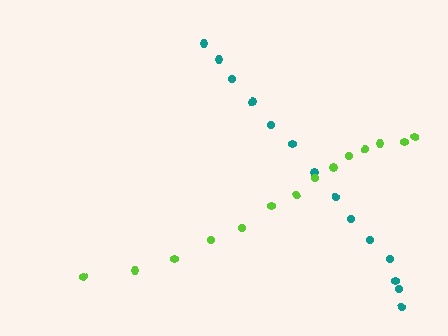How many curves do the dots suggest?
There are 2 distinct paths.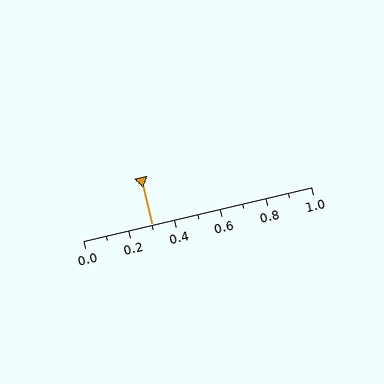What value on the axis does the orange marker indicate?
The marker indicates approximately 0.3.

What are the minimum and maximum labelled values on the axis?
The axis runs from 0.0 to 1.0.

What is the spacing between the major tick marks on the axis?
The major ticks are spaced 0.2 apart.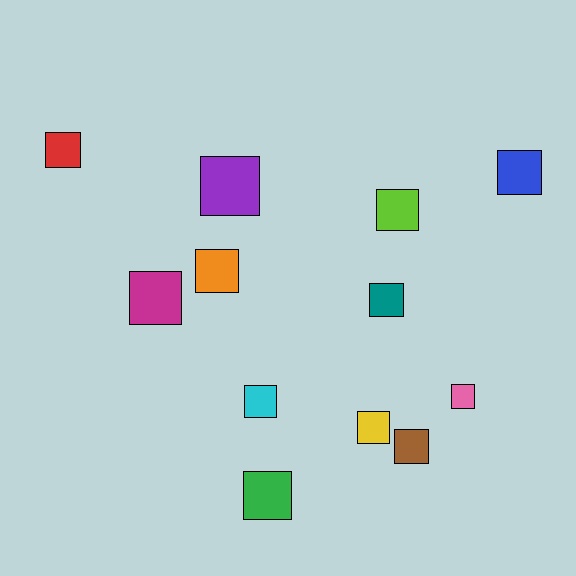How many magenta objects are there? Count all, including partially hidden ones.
There is 1 magenta object.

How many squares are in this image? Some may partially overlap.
There are 12 squares.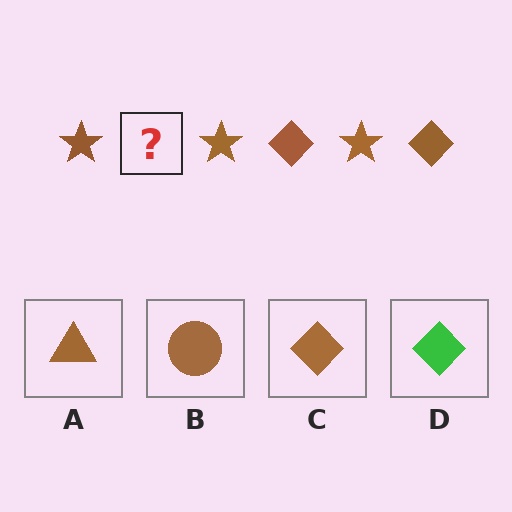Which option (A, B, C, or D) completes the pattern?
C.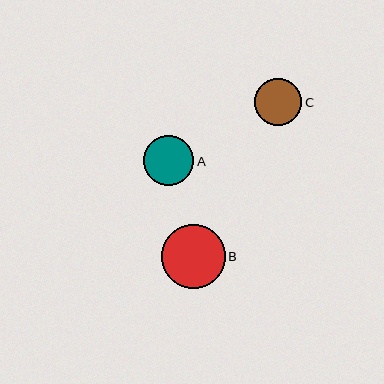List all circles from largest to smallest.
From largest to smallest: B, A, C.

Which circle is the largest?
Circle B is the largest with a size of approximately 64 pixels.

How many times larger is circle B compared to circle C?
Circle B is approximately 1.4 times the size of circle C.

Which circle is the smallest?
Circle C is the smallest with a size of approximately 47 pixels.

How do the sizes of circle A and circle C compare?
Circle A and circle C are approximately the same size.